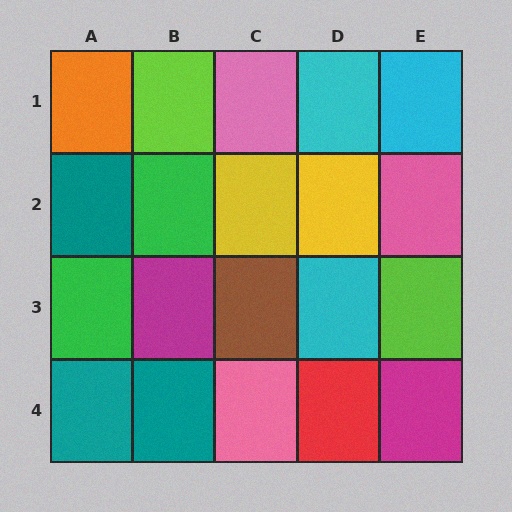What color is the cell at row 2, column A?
Teal.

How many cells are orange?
1 cell is orange.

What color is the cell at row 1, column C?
Pink.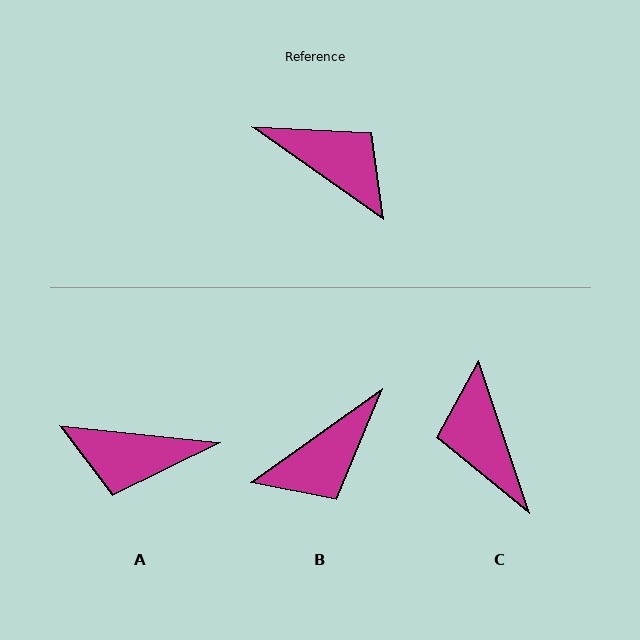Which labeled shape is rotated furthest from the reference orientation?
A, about 151 degrees away.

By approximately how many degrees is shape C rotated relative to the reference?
Approximately 144 degrees counter-clockwise.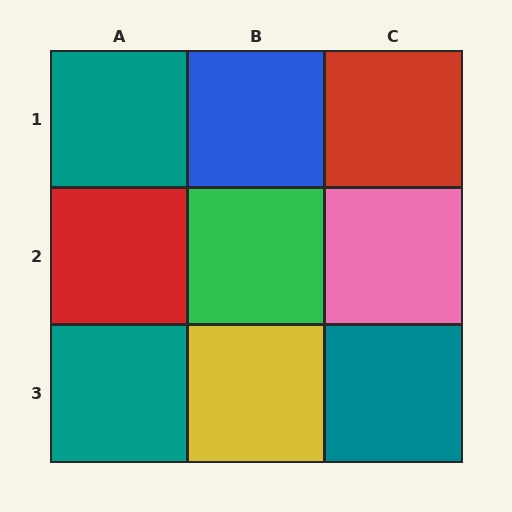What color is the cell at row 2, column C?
Pink.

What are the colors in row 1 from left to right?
Teal, blue, red.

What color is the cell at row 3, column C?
Teal.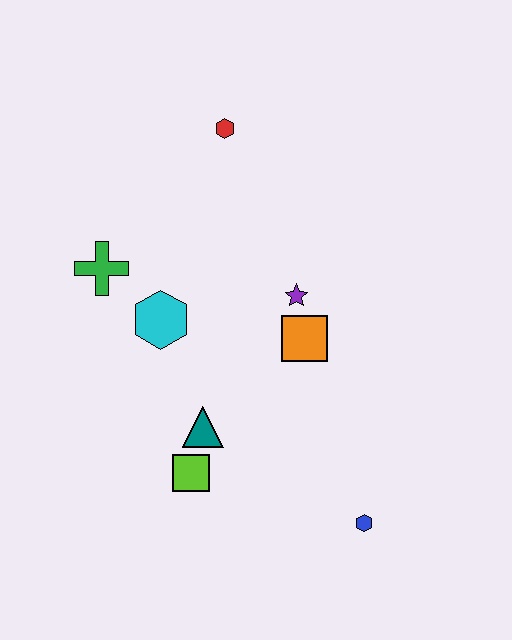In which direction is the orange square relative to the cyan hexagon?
The orange square is to the right of the cyan hexagon.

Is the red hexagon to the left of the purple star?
Yes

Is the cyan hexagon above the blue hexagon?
Yes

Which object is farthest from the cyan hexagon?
The blue hexagon is farthest from the cyan hexagon.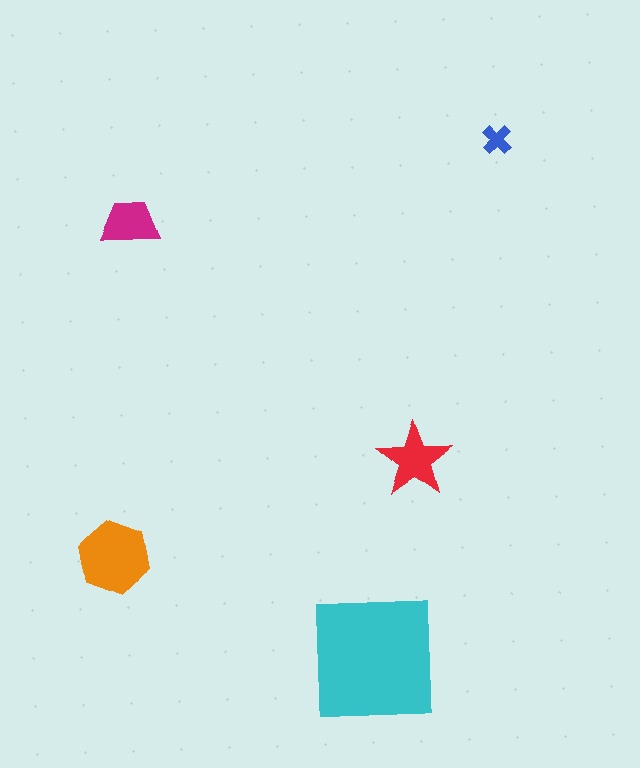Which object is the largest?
The cyan square.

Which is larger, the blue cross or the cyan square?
The cyan square.